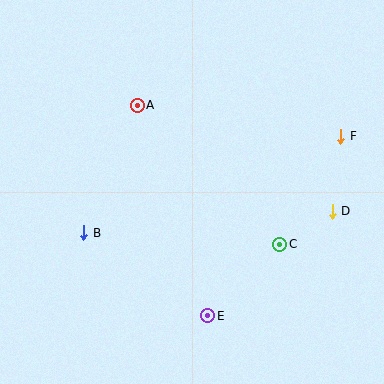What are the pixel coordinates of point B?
Point B is at (84, 233).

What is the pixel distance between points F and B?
The distance between F and B is 274 pixels.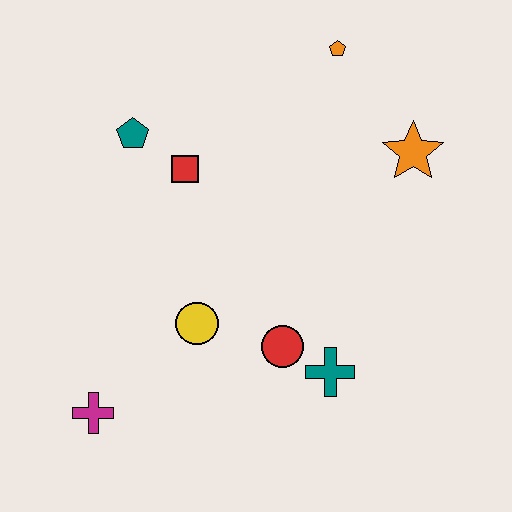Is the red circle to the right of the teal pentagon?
Yes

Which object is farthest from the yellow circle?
The orange pentagon is farthest from the yellow circle.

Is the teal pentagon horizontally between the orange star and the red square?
No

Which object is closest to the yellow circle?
The red circle is closest to the yellow circle.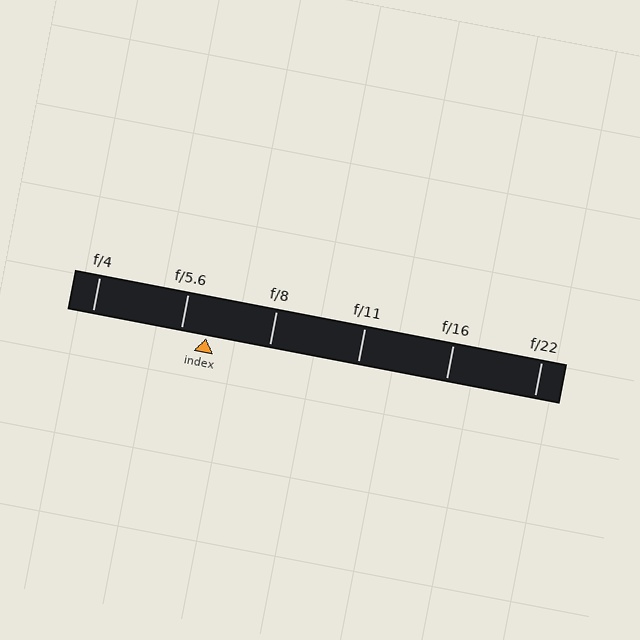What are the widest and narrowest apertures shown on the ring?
The widest aperture shown is f/4 and the narrowest is f/22.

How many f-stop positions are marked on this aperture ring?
There are 6 f-stop positions marked.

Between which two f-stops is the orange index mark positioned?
The index mark is between f/5.6 and f/8.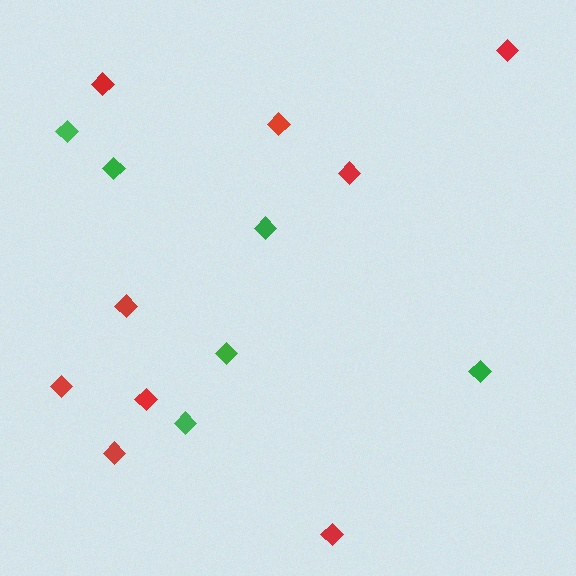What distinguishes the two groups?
There are 2 groups: one group of green diamonds (6) and one group of red diamonds (9).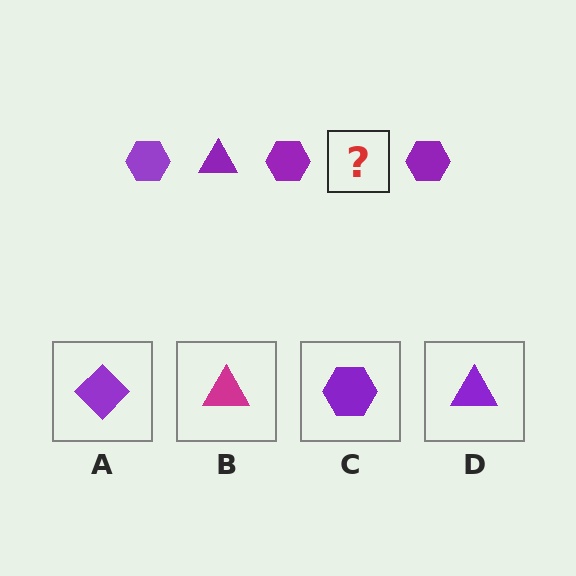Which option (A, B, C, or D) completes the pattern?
D.